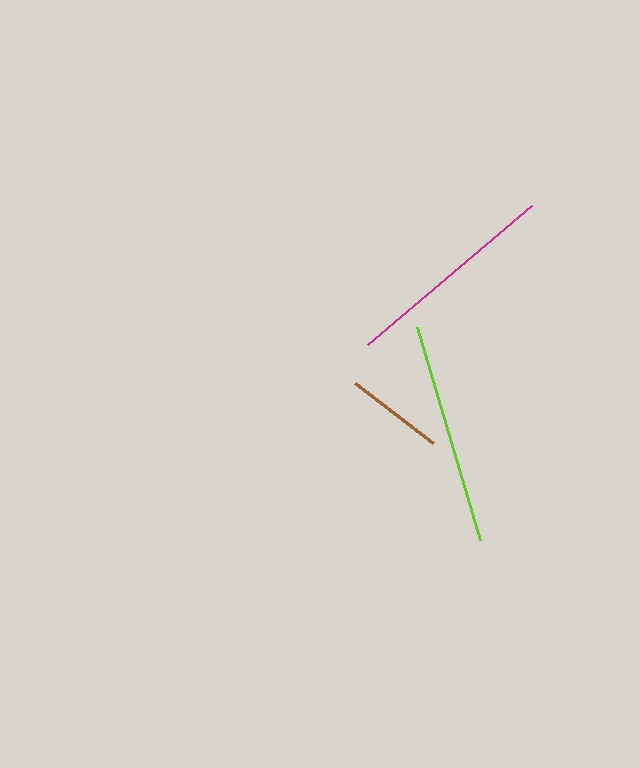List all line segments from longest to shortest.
From longest to shortest: lime, magenta, brown.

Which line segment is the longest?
The lime line is the longest at approximately 222 pixels.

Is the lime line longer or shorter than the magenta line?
The lime line is longer than the magenta line.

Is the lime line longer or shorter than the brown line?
The lime line is longer than the brown line.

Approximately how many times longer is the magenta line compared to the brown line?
The magenta line is approximately 2.2 times the length of the brown line.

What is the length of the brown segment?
The brown segment is approximately 98 pixels long.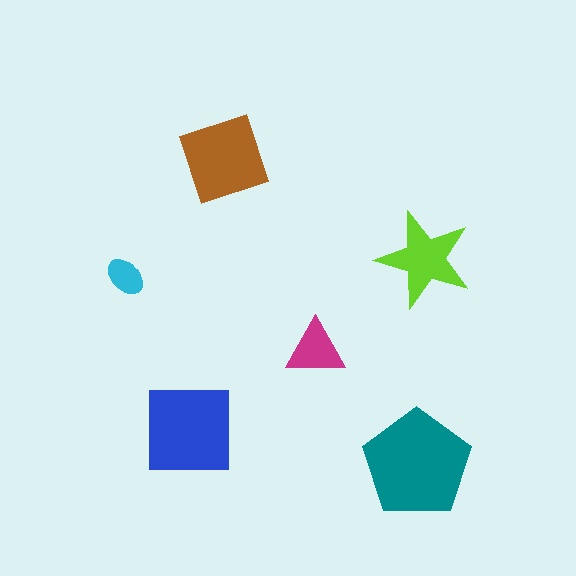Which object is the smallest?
The cyan ellipse.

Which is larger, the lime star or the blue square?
The blue square.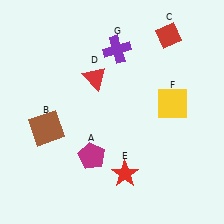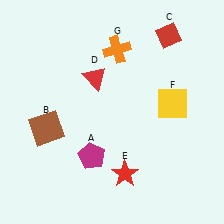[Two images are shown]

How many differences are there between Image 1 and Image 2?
There is 1 difference between the two images.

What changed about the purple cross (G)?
In Image 1, G is purple. In Image 2, it changed to orange.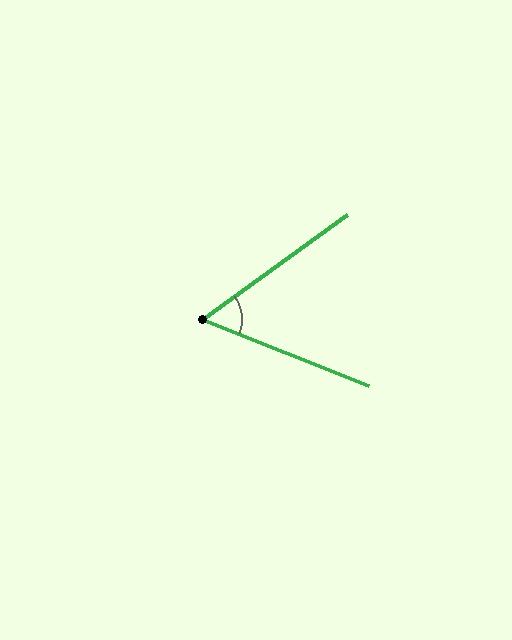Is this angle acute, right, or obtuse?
It is acute.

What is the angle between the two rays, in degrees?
Approximately 58 degrees.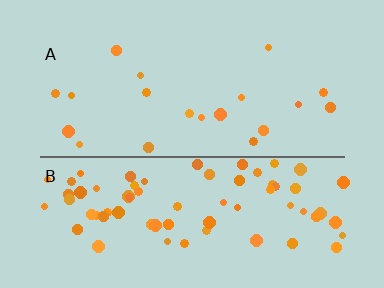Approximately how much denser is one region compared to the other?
Approximately 3.7× — region B over region A.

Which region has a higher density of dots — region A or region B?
B (the bottom).